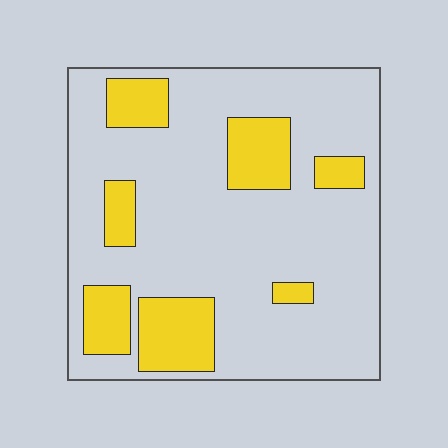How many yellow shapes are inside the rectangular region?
7.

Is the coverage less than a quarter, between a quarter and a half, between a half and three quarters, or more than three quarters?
Less than a quarter.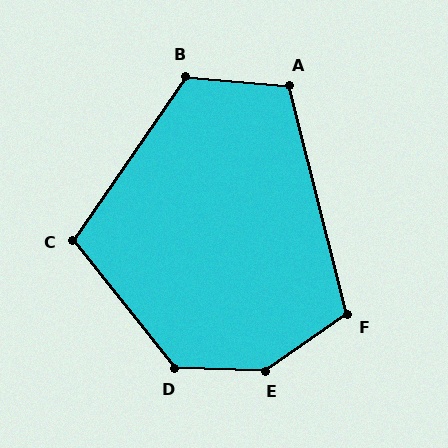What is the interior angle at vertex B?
Approximately 119 degrees (obtuse).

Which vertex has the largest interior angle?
E, at approximately 144 degrees.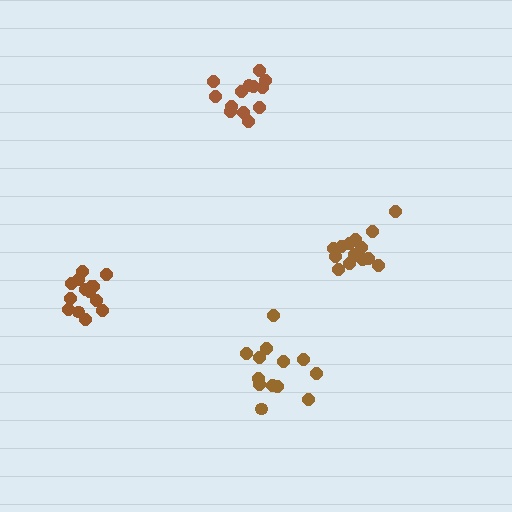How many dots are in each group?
Group 1: 13 dots, Group 2: 14 dots, Group 3: 13 dots, Group 4: 14 dots (54 total).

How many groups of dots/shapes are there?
There are 4 groups.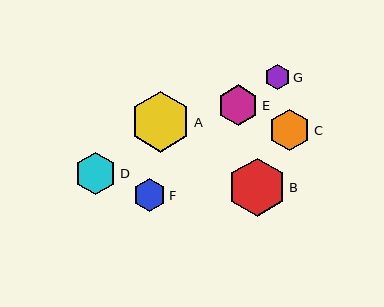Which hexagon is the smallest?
Hexagon G is the smallest with a size of approximately 25 pixels.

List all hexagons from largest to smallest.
From largest to smallest: A, B, D, C, E, F, G.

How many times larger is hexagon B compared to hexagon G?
Hexagon B is approximately 2.3 times the size of hexagon G.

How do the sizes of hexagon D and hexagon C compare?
Hexagon D and hexagon C are approximately the same size.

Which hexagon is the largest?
Hexagon A is the largest with a size of approximately 61 pixels.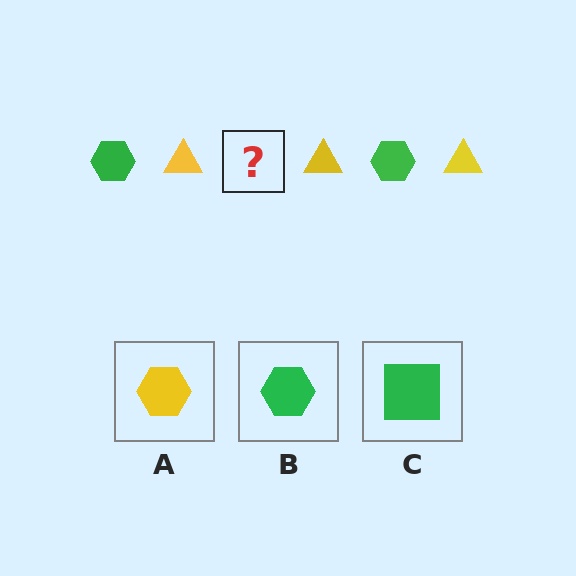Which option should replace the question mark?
Option B.